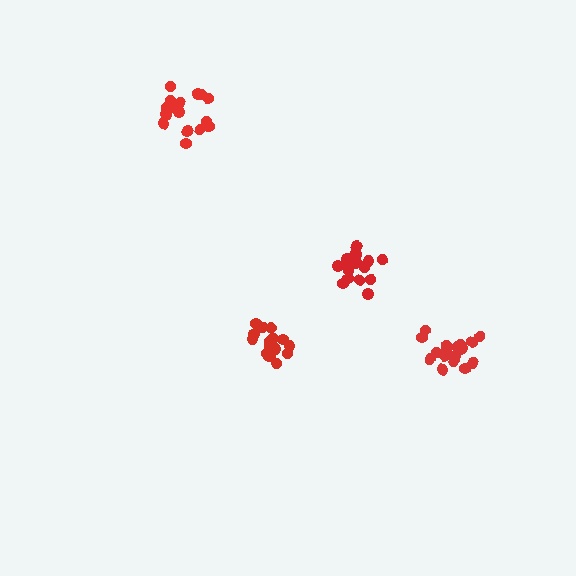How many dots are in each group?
Group 1: 20 dots, Group 2: 18 dots, Group 3: 16 dots, Group 4: 19 dots (73 total).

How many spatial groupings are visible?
There are 4 spatial groupings.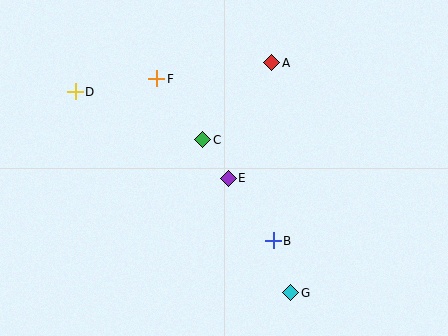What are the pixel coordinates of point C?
Point C is at (203, 140).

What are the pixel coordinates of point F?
Point F is at (157, 79).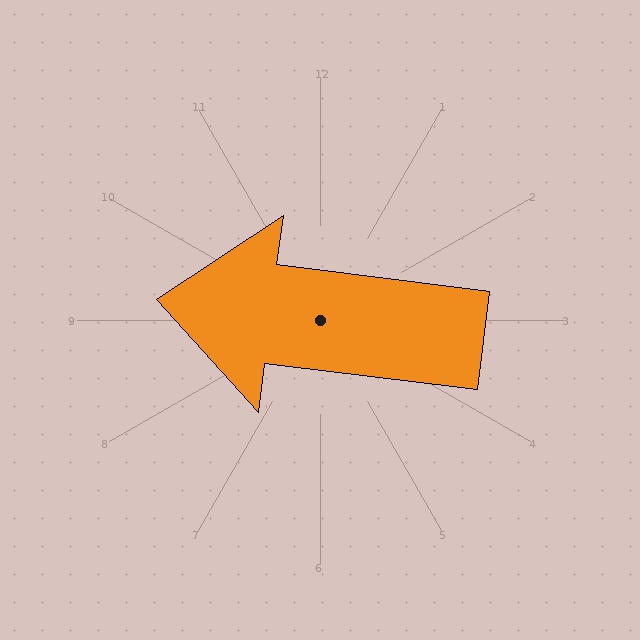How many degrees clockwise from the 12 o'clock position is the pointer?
Approximately 277 degrees.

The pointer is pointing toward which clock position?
Roughly 9 o'clock.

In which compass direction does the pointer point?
West.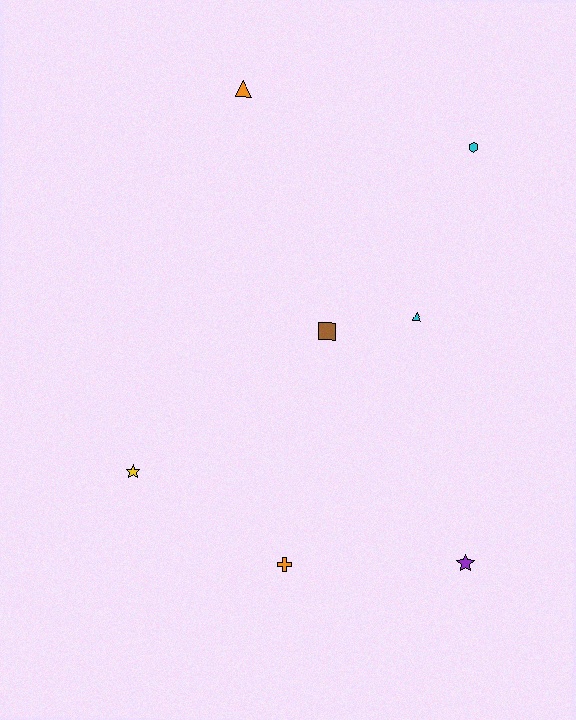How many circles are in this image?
There are no circles.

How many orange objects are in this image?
There are 2 orange objects.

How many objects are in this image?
There are 7 objects.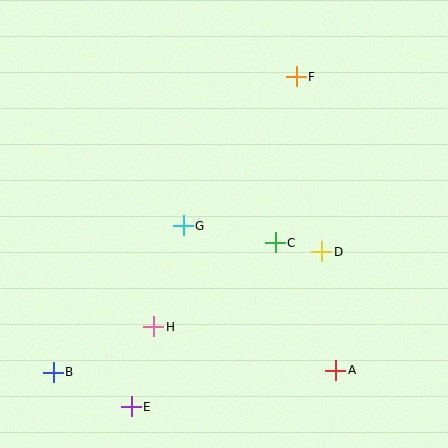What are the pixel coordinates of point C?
Point C is at (275, 243).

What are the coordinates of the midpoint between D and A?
The midpoint between D and A is at (329, 311).